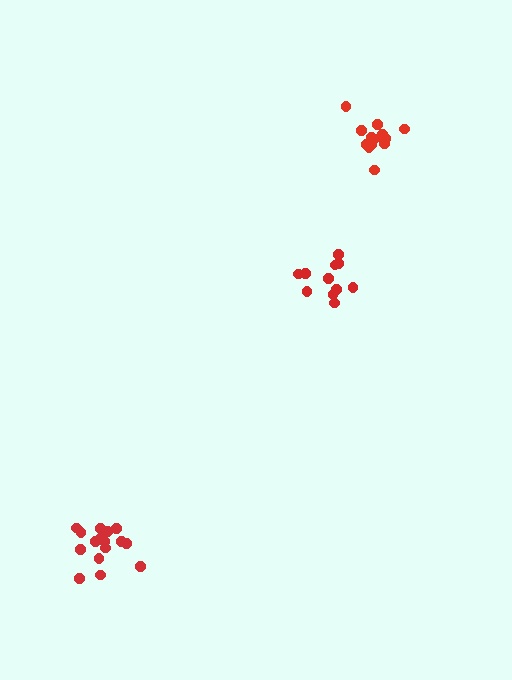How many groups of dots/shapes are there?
There are 3 groups.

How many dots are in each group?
Group 1: 11 dots, Group 2: 13 dots, Group 3: 16 dots (40 total).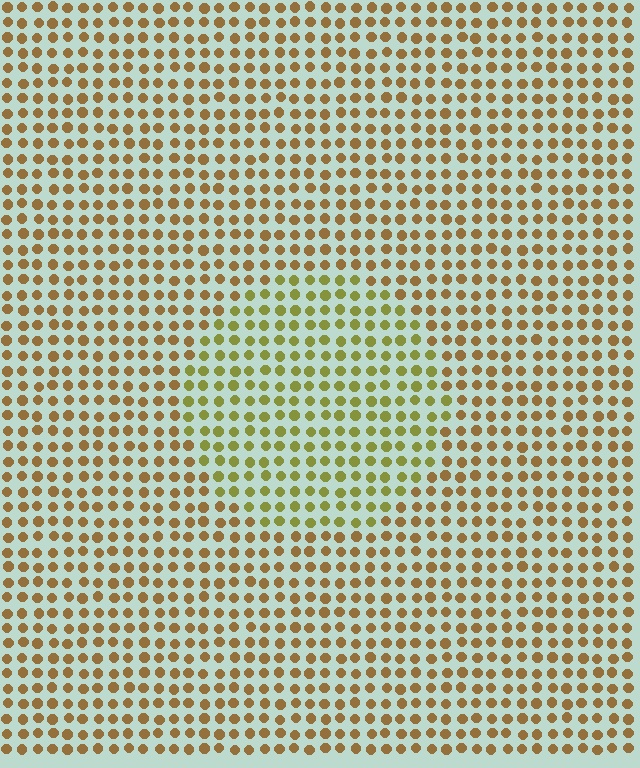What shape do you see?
I see a circle.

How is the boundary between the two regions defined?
The boundary is defined purely by a slight shift in hue (about 35 degrees). Spacing, size, and orientation are identical on both sides.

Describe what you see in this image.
The image is filled with small brown elements in a uniform arrangement. A circle-shaped region is visible where the elements are tinted to a slightly different hue, forming a subtle color boundary.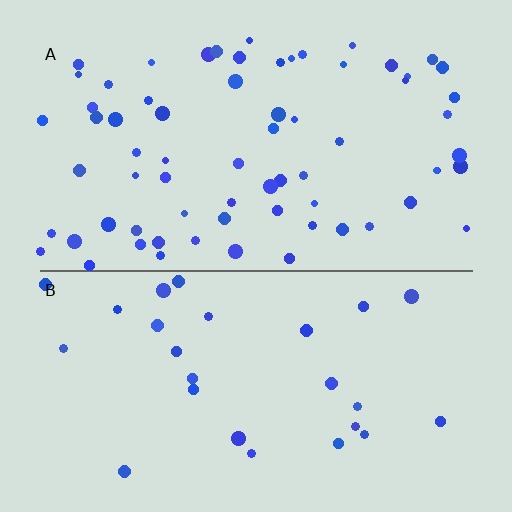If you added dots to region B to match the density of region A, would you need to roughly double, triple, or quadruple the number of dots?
Approximately triple.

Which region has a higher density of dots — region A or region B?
A (the top).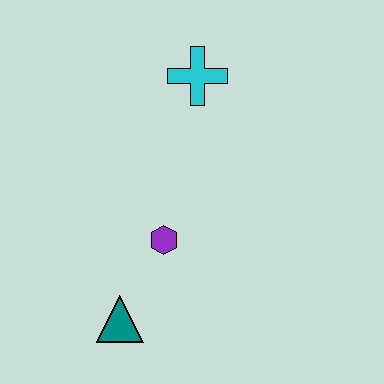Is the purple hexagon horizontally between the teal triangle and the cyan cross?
Yes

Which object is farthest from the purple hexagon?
The cyan cross is farthest from the purple hexagon.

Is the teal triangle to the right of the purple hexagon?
No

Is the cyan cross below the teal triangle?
No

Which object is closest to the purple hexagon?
The teal triangle is closest to the purple hexagon.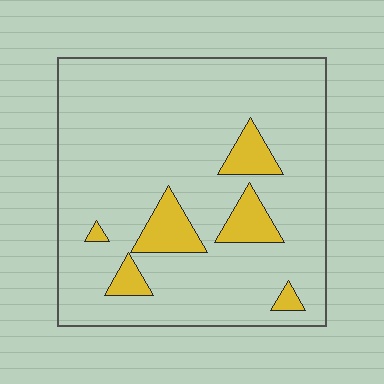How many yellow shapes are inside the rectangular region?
6.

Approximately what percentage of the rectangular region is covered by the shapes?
Approximately 10%.